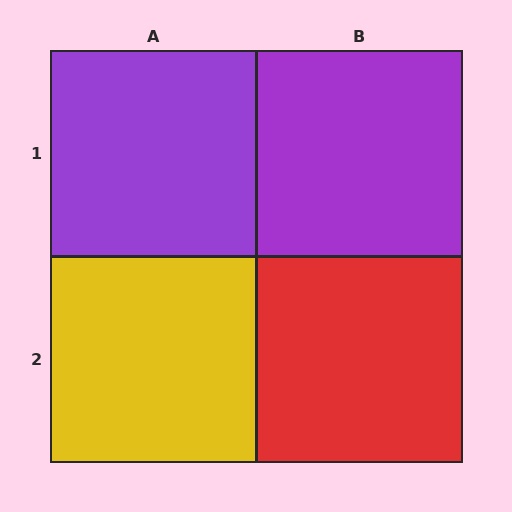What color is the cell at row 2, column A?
Yellow.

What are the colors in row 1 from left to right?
Purple, purple.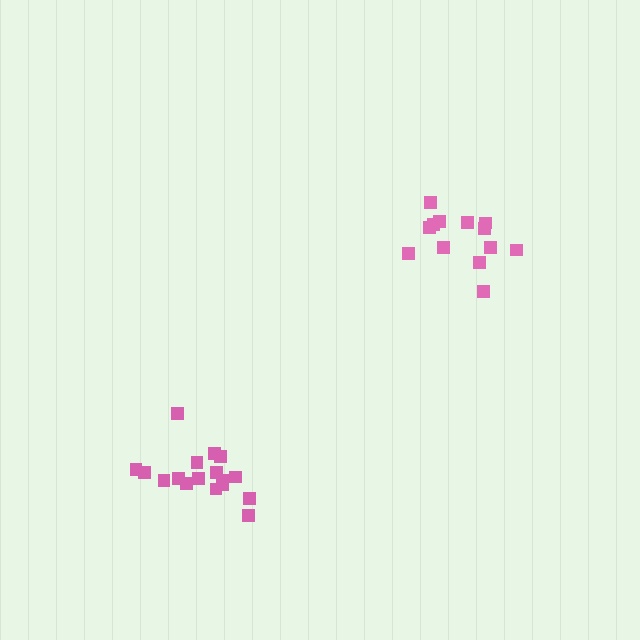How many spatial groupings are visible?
There are 2 spatial groupings.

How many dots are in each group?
Group 1: 17 dots, Group 2: 13 dots (30 total).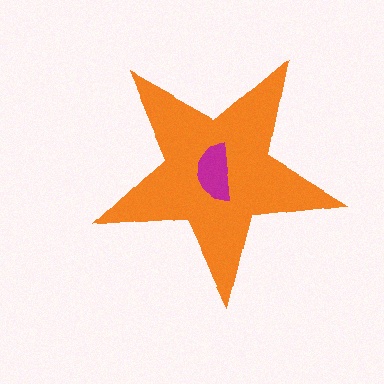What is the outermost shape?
The orange star.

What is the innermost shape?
The magenta semicircle.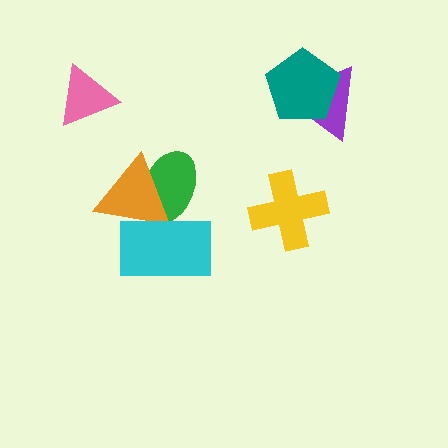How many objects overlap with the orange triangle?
2 objects overlap with the orange triangle.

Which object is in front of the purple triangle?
The teal pentagon is in front of the purple triangle.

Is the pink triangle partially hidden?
No, no other shape covers it.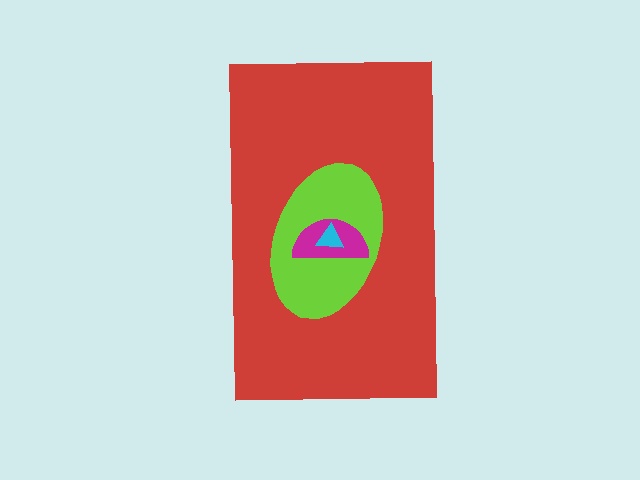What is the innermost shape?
The cyan triangle.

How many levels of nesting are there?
4.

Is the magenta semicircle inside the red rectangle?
Yes.